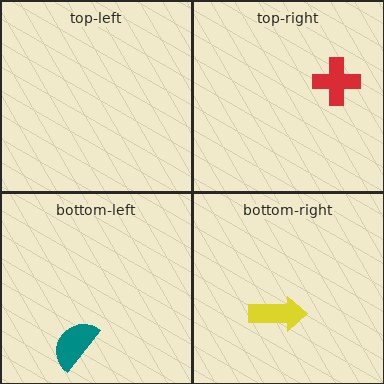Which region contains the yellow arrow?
The bottom-right region.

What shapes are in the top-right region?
The red cross.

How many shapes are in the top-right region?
1.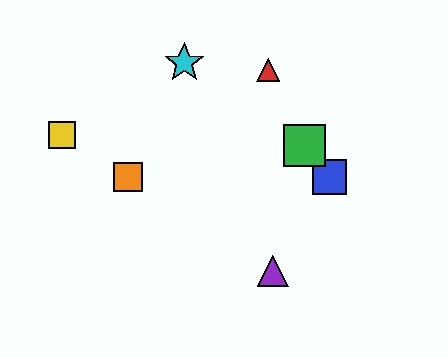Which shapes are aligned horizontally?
The blue square, the orange square are aligned horizontally.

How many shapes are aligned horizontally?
2 shapes (the blue square, the orange square) are aligned horizontally.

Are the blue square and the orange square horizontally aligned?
Yes, both are at y≈177.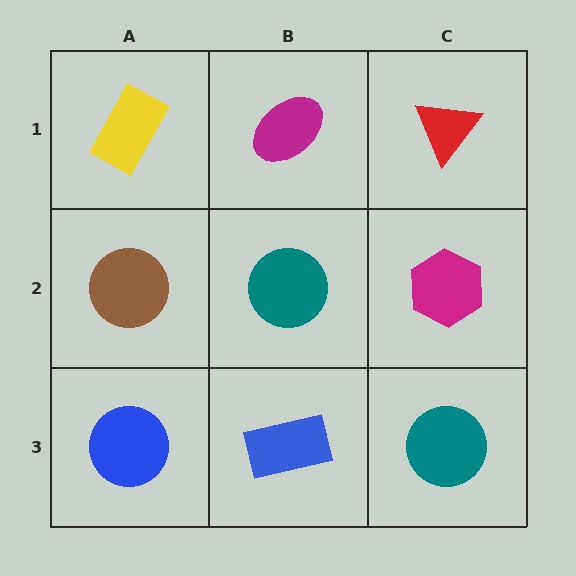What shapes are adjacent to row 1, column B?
A teal circle (row 2, column B), a yellow rectangle (row 1, column A), a red triangle (row 1, column C).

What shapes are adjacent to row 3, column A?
A brown circle (row 2, column A), a blue rectangle (row 3, column B).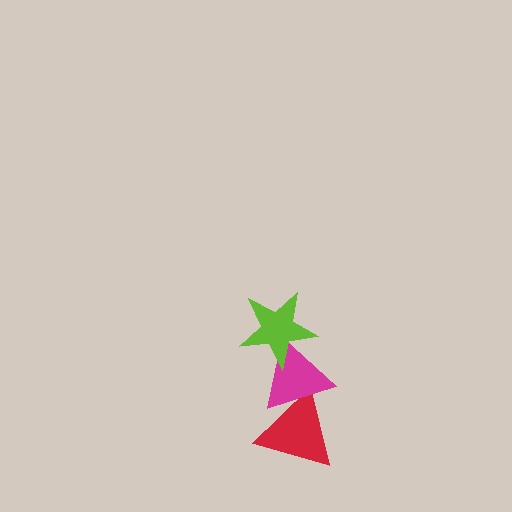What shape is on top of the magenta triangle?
The lime star is on top of the magenta triangle.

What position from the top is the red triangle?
The red triangle is 3rd from the top.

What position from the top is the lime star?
The lime star is 1st from the top.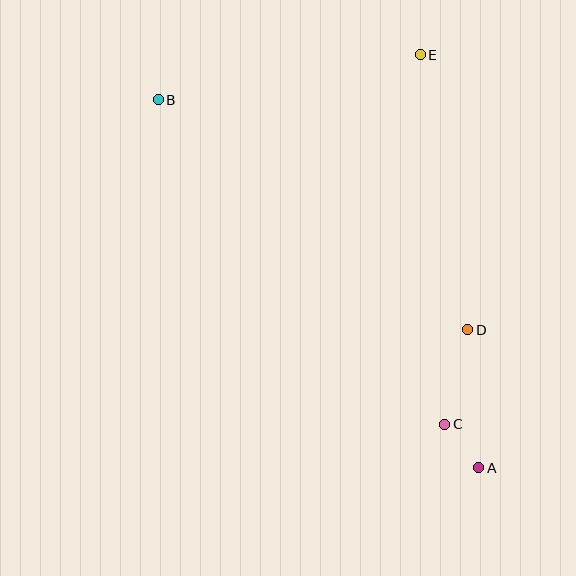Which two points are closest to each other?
Points A and C are closest to each other.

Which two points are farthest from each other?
Points A and B are farthest from each other.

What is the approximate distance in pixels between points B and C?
The distance between B and C is approximately 433 pixels.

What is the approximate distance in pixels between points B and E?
The distance between B and E is approximately 266 pixels.